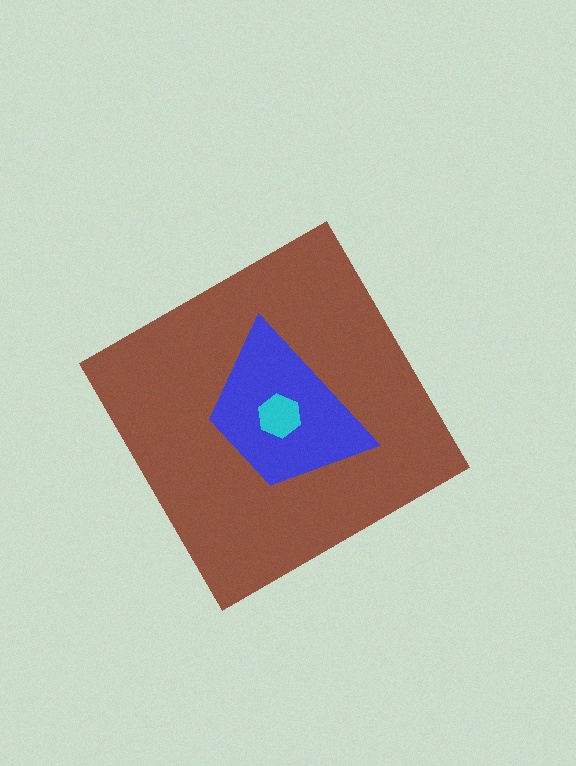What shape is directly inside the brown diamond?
The blue trapezoid.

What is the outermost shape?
The brown diamond.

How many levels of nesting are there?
3.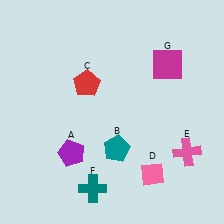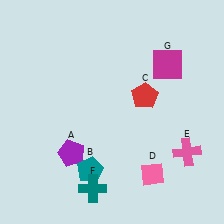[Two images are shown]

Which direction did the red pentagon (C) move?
The red pentagon (C) moved right.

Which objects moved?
The objects that moved are: the teal pentagon (B), the red pentagon (C).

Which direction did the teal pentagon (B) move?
The teal pentagon (B) moved left.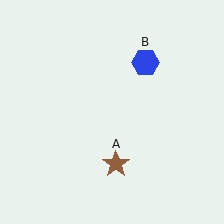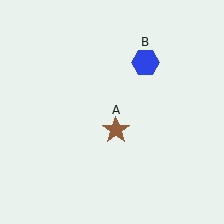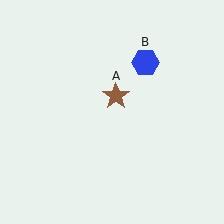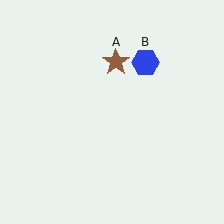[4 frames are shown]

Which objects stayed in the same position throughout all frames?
Blue hexagon (object B) remained stationary.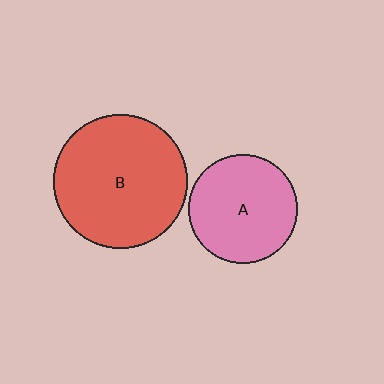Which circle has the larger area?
Circle B (red).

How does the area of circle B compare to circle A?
Approximately 1.5 times.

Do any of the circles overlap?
No, none of the circles overlap.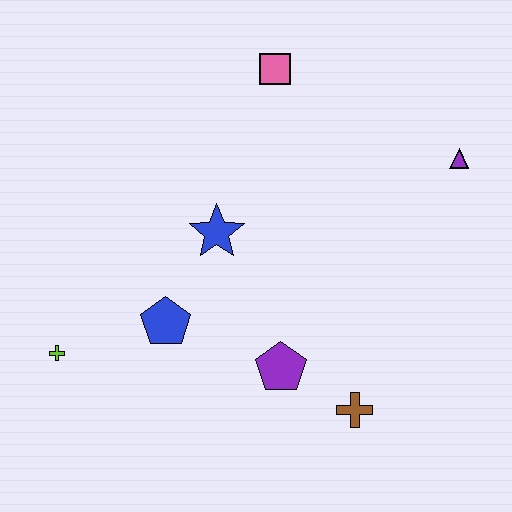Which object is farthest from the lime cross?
The purple triangle is farthest from the lime cross.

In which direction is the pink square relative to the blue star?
The pink square is above the blue star.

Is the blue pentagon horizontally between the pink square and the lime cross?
Yes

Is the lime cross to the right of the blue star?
No